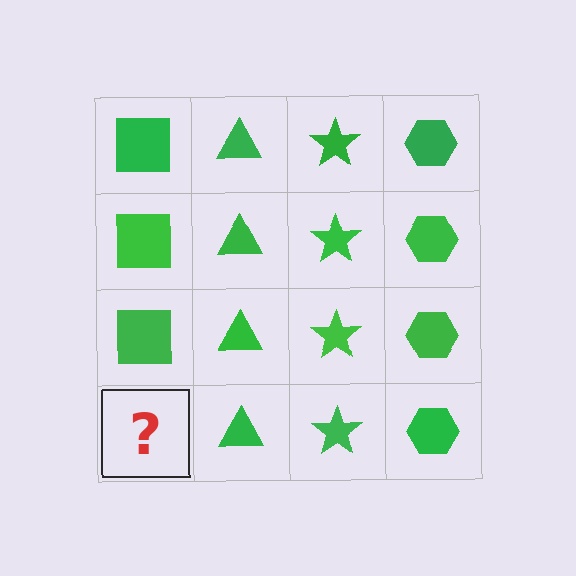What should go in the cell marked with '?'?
The missing cell should contain a green square.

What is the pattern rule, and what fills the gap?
The rule is that each column has a consistent shape. The gap should be filled with a green square.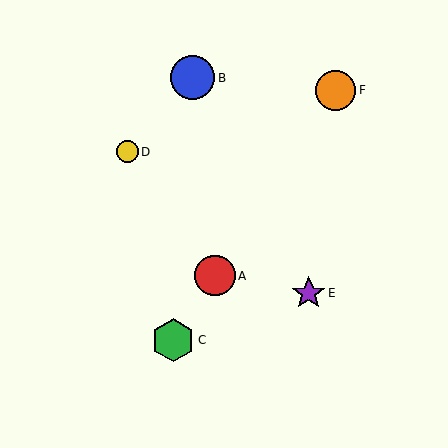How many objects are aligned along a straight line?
3 objects (A, C, F) are aligned along a straight line.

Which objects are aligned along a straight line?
Objects A, C, F are aligned along a straight line.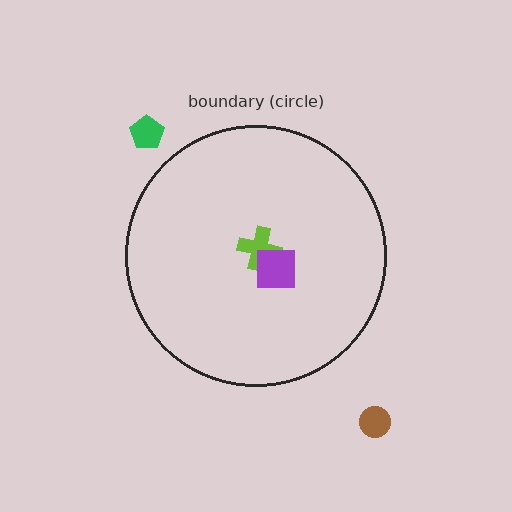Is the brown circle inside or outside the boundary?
Outside.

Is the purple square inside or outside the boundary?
Inside.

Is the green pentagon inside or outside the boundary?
Outside.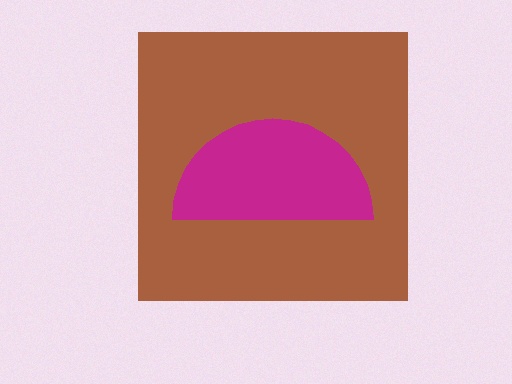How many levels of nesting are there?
2.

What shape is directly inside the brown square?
The magenta semicircle.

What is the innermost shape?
The magenta semicircle.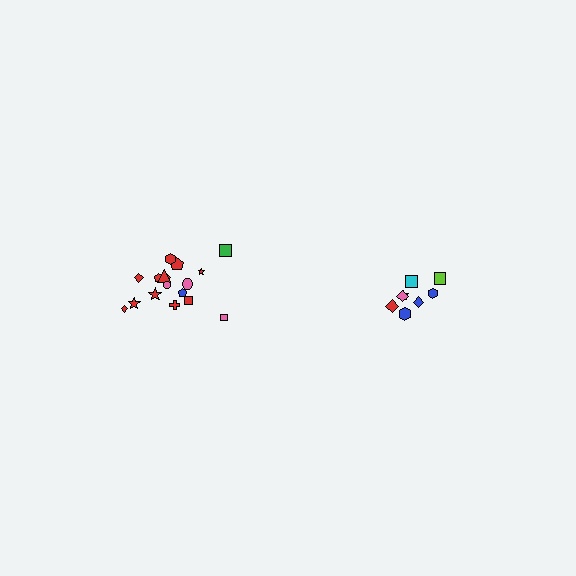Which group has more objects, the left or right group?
The left group.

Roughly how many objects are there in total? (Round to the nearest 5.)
Roughly 25 objects in total.